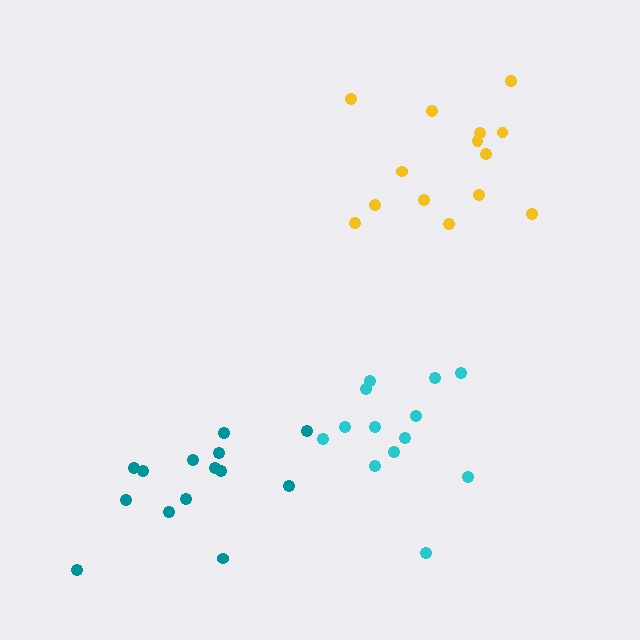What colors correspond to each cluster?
The clusters are colored: yellow, teal, cyan.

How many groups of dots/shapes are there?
There are 3 groups.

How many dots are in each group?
Group 1: 14 dots, Group 2: 14 dots, Group 3: 13 dots (41 total).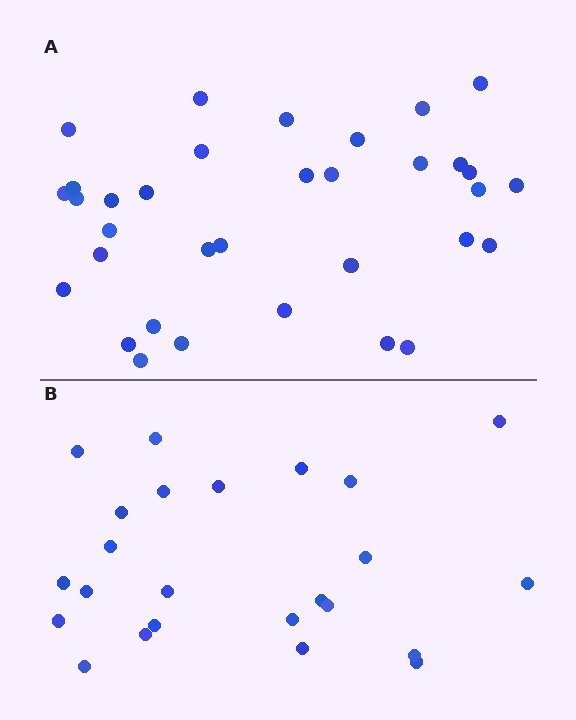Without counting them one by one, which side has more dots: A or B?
Region A (the top region) has more dots.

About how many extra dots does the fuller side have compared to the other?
Region A has roughly 10 or so more dots than region B.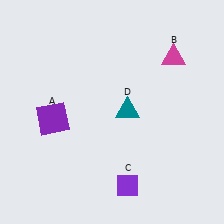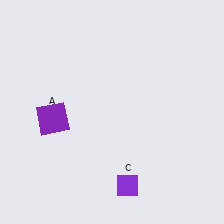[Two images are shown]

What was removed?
The magenta triangle (B), the teal triangle (D) were removed in Image 2.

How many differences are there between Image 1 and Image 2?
There are 2 differences between the two images.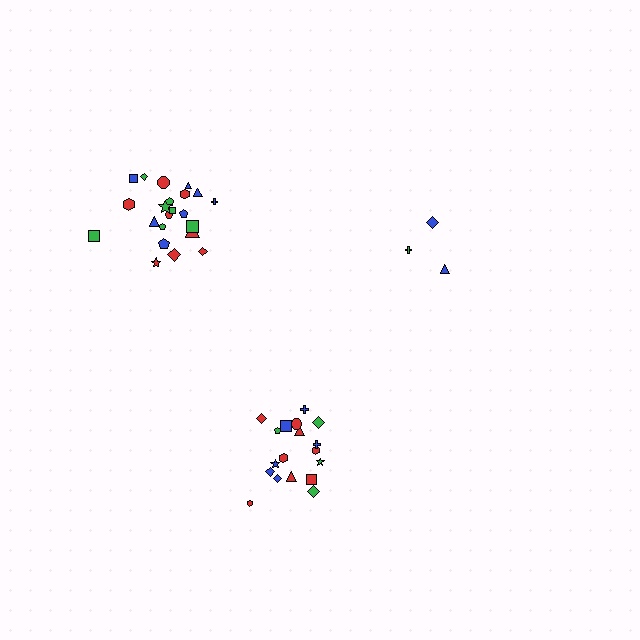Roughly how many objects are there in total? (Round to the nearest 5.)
Roughly 45 objects in total.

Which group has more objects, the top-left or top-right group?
The top-left group.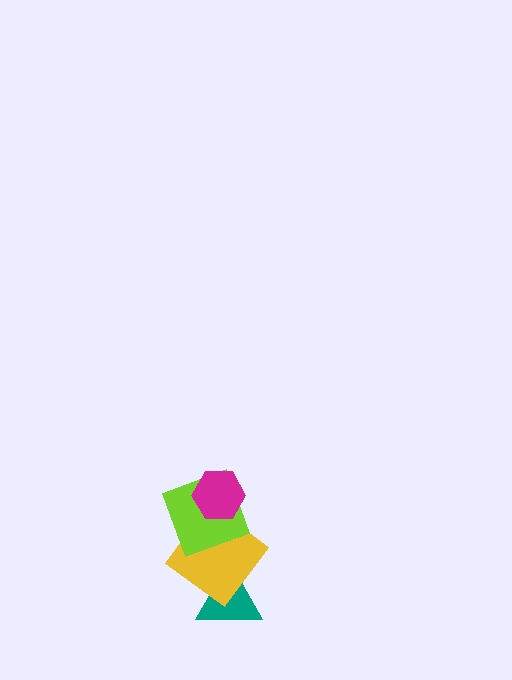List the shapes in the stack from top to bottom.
From top to bottom: the magenta hexagon, the lime square, the yellow diamond, the teal triangle.